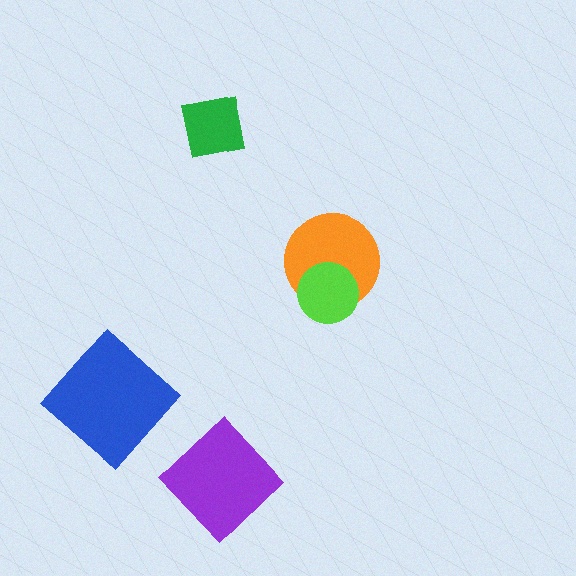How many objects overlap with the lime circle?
1 object overlaps with the lime circle.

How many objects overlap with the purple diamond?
0 objects overlap with the purple diamond.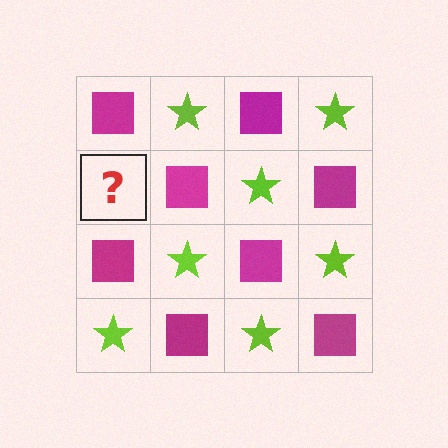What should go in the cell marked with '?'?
The missing cell should contain a lime star.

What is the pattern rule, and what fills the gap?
The rule is that it alternates magenta square and lime star in a checkerboard pattern. The gap should be filled with a lime star.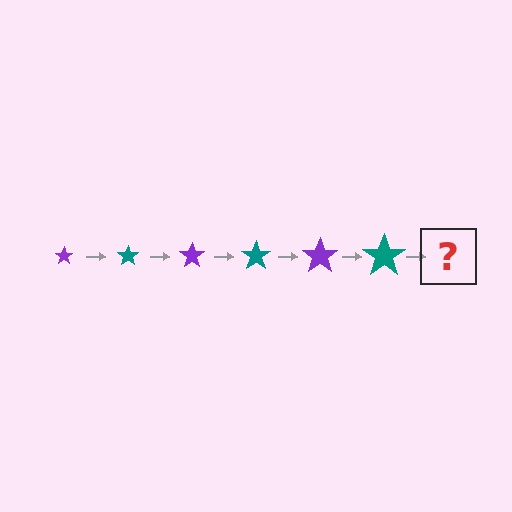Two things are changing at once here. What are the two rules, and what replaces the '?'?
The two rules are that the star grows larger each step and the color cycles through purple and teal. The '?' should be a purple star, larger than the previous one.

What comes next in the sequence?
The next element should be a purple star, larger than the previous one.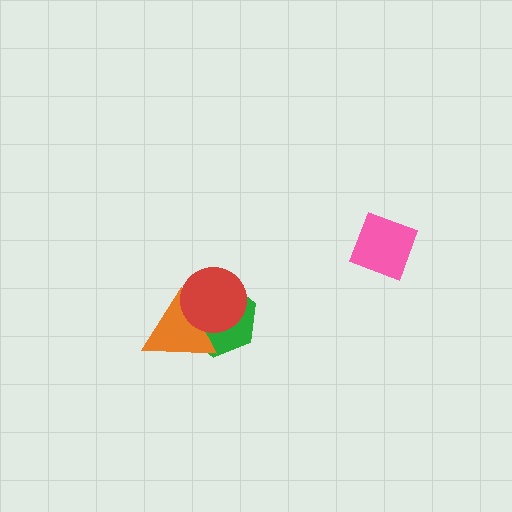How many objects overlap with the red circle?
2 objects overlap with the red circle.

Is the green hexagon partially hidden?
Yes, it is partially covered by another shape.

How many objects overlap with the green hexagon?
2 objects overlap with the green hexagon.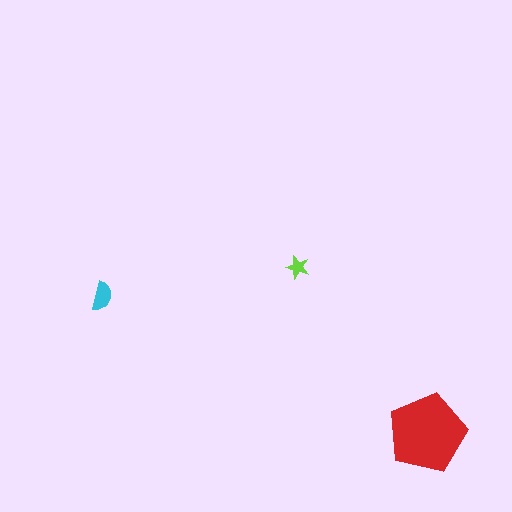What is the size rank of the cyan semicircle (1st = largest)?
2nd.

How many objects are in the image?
There are 3 objects in the image.